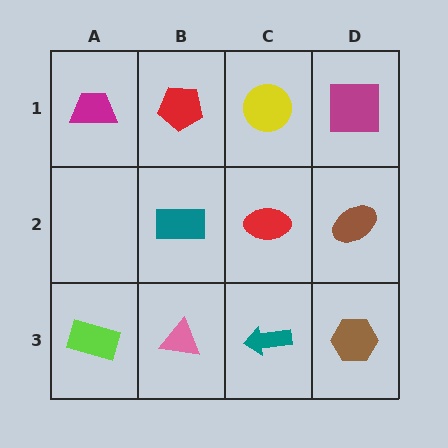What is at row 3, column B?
A pink triangle.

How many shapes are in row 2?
3 shapes.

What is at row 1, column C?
A yellow circle.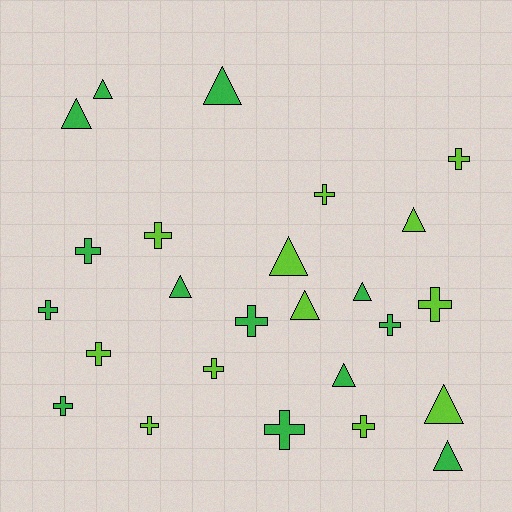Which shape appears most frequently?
Cross, with 14 objects.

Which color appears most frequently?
Green, with 13 objects.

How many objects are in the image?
There are 25 objects.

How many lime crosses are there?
There are 8 lime crosses.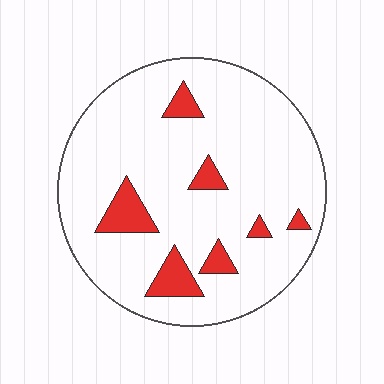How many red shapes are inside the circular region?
7.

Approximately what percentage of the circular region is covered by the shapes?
Approximately 10%.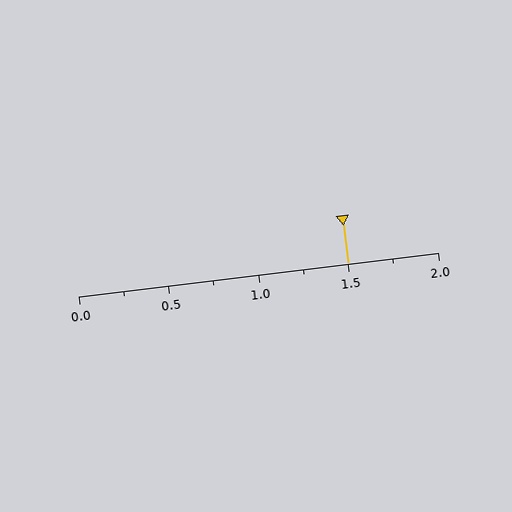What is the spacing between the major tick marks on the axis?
The major ticks are spaced 0.5 apart.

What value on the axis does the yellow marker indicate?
The marker indicates approximately 1.5.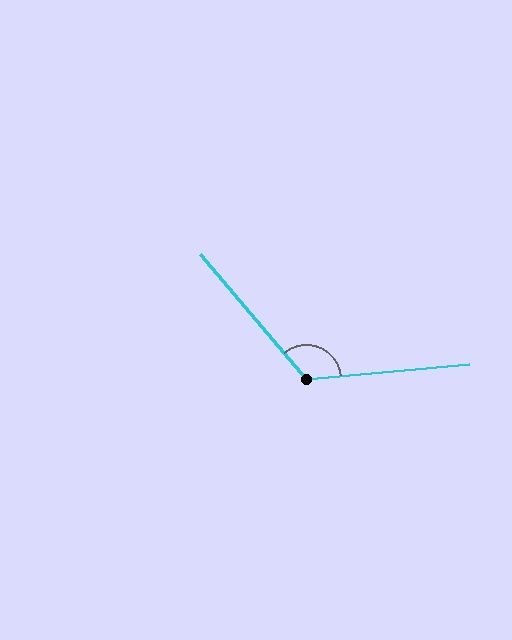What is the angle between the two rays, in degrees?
Approximately 125 degrees.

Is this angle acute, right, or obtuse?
It is obtuse.